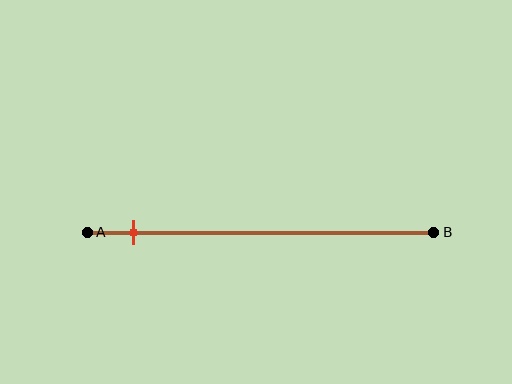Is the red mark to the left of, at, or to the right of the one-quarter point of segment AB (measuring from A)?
The red mark is to the left of the one-quarter point of segment AB.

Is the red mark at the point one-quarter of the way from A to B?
No, the mark is at about 15% from A, not at the 25% one-quarter point.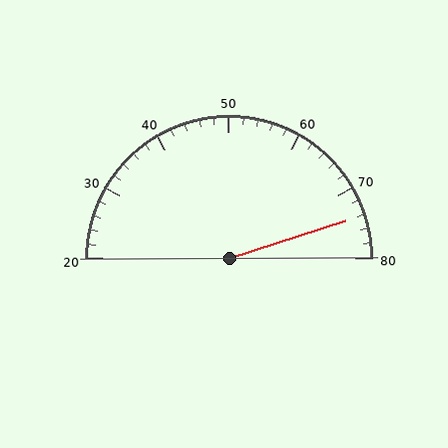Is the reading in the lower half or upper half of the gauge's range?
The reading is in the upper half of the range (20 to 80).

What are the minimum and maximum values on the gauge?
The gauge ranges from 20 to 80.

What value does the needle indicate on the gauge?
The needle indicates approximately 74.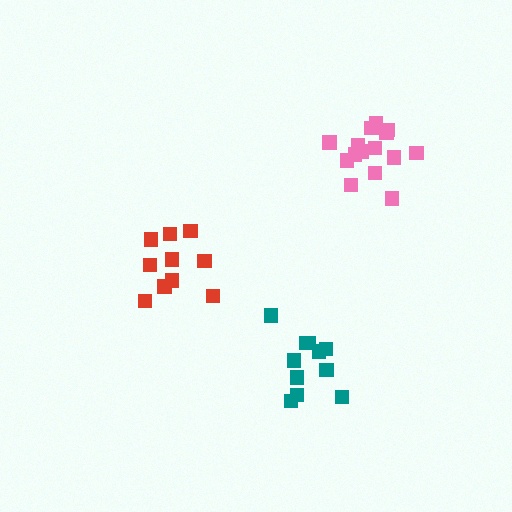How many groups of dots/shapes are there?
There are 3 groups.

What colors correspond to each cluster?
The clusters are colored: teal, red, pink.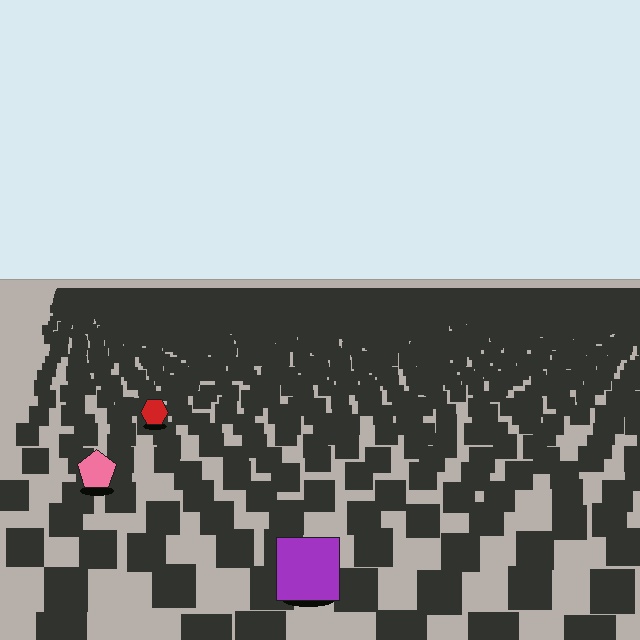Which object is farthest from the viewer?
The red hexagon is farthest from the viewer. It appears smaller and the ground texture around it is denser.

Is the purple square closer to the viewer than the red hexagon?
Yes. The purple square is closer — you can tell from the texture gradient: the ground texture is coarser near it.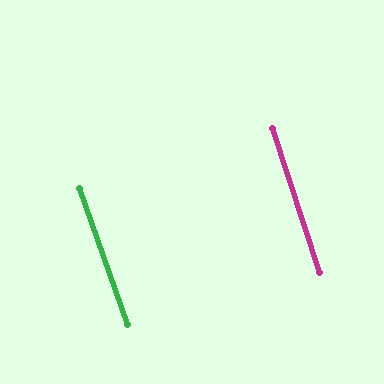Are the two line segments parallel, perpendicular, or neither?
Parallel — their directions differ by only 1.7°.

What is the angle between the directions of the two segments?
Approximately 2 degrees.